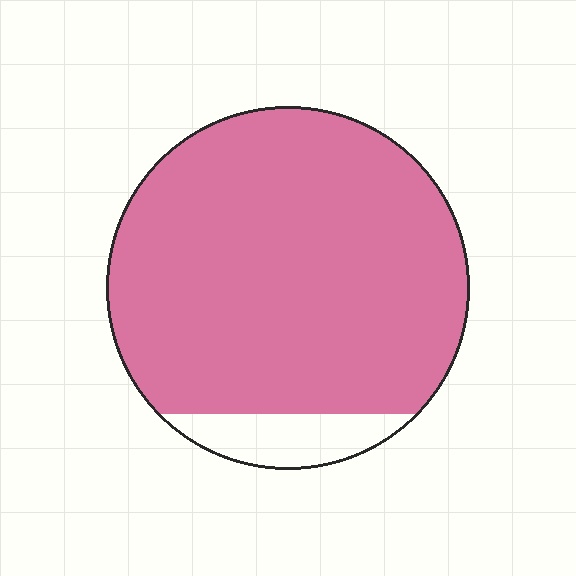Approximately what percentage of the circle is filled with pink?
Approximately 90%.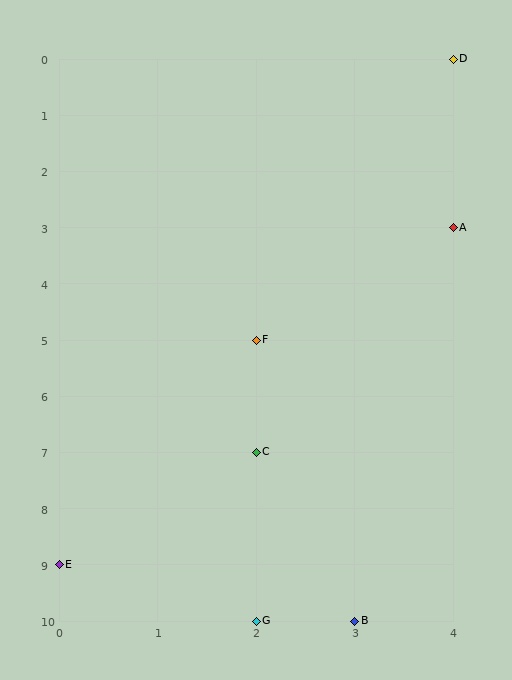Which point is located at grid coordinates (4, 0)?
Point D is at (4, 0).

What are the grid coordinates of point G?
Point G is at grid coordinates (2, 10).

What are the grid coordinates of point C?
Point C is at grid coordinates (2, 7).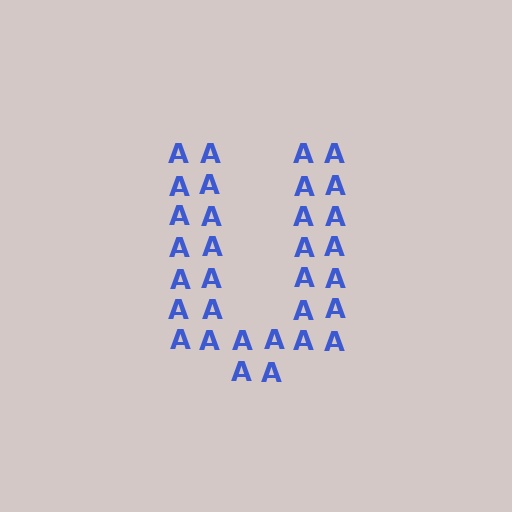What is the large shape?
The large shape is the letter U.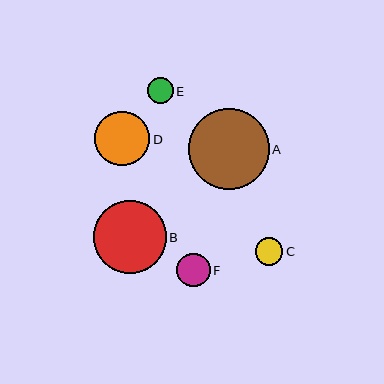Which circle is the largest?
Circle A is the largest with a size of approximately 81 pixels.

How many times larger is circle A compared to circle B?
Circle A is approximately 1.1 times the size of circle B.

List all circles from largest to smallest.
From largest to smallest: A, B, D, F, C, E.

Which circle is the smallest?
Circle E is the smallest with a size of approximately 26 pixels.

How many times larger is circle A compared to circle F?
Circle A is approximately 2.4 times the size of circle F.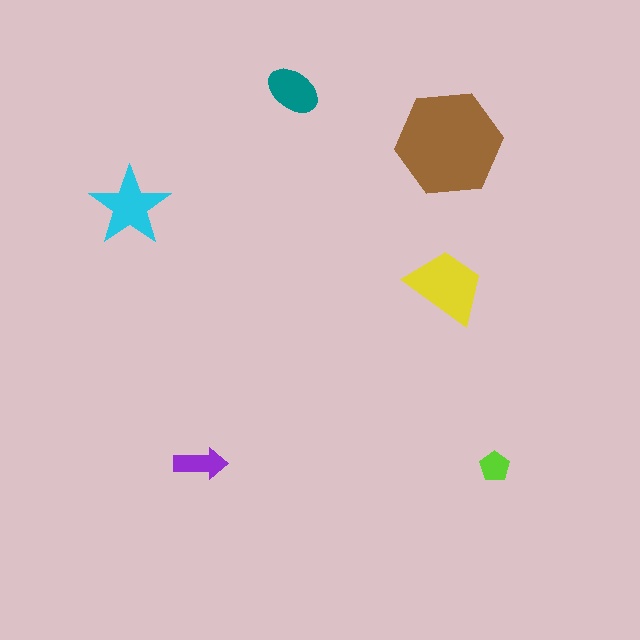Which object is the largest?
The brown hexagon.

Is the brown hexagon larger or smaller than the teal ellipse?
Larger.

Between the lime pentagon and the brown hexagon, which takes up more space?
The brown hexagon.